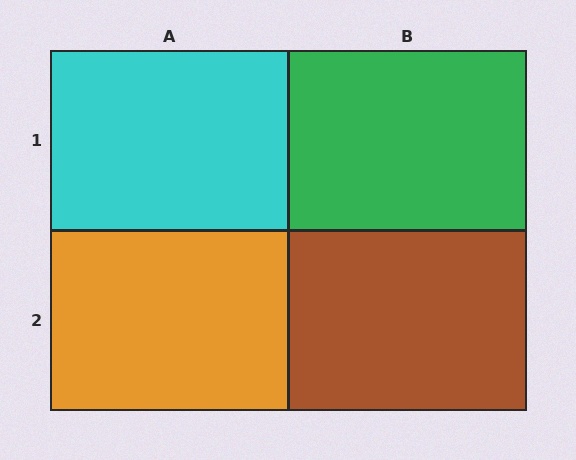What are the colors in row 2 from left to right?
Orange, brown.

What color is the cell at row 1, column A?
Cyan.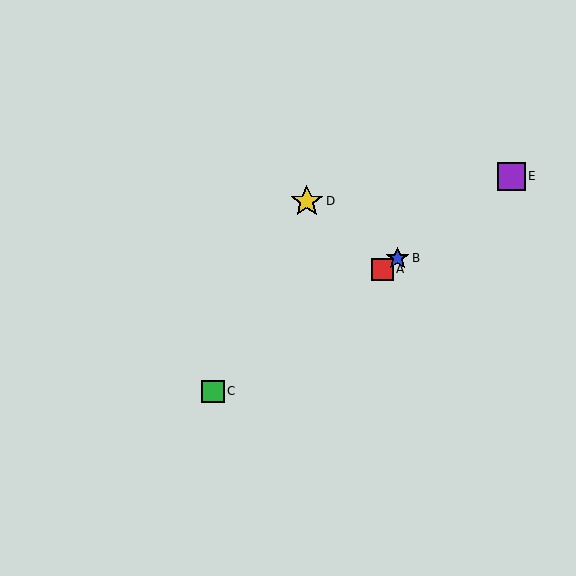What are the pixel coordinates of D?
Object D is at (307, 201).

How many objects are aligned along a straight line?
4 objects (A, B, C, E) are aligned along a straight line.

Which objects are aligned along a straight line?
Objects A, B, C, E are aligned along a straight line.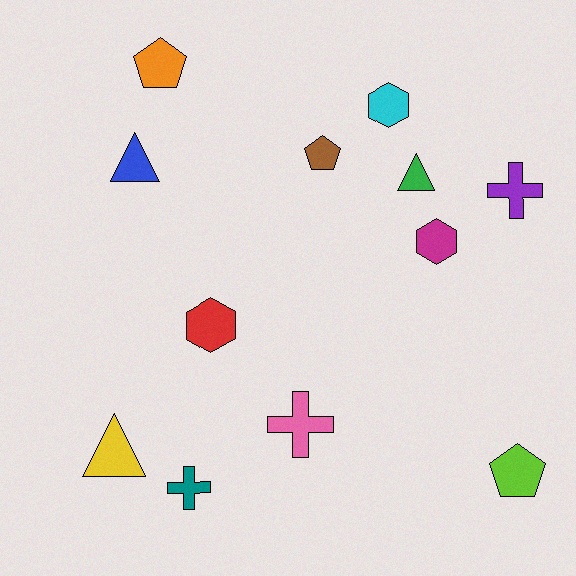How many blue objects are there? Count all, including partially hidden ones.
There is 1 blue object.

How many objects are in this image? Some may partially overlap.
There are 12 objects.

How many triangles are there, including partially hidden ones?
There are 3 triangles.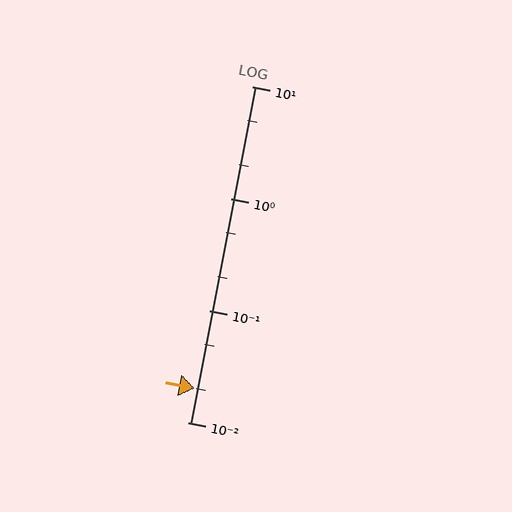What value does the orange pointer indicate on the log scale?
The pointer indicates approximately 0.02.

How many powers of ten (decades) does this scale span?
The scale spans 3 decades, from 0.01 to 10.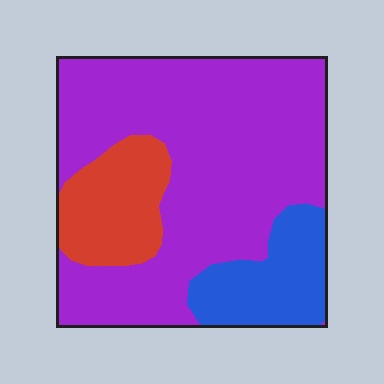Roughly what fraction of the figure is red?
Red covers around 15% of the figure.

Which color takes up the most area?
Purple, at roughly 70%.